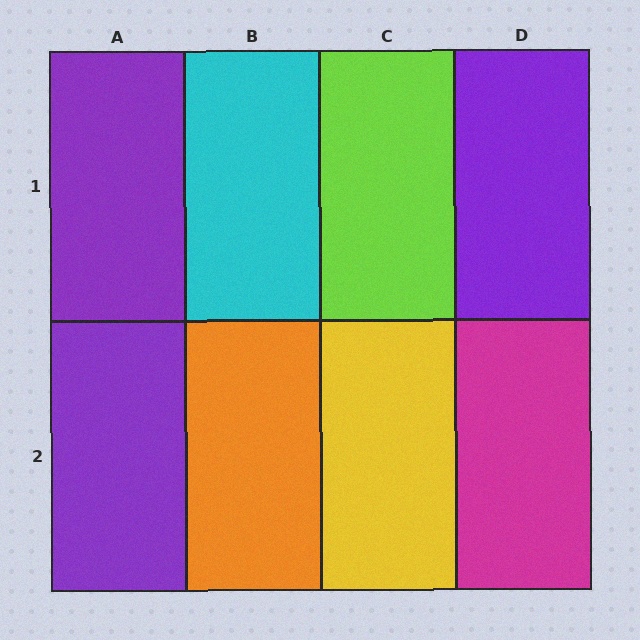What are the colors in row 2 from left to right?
Purple, orange, yellow, magenta.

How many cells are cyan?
1 cell is cyan.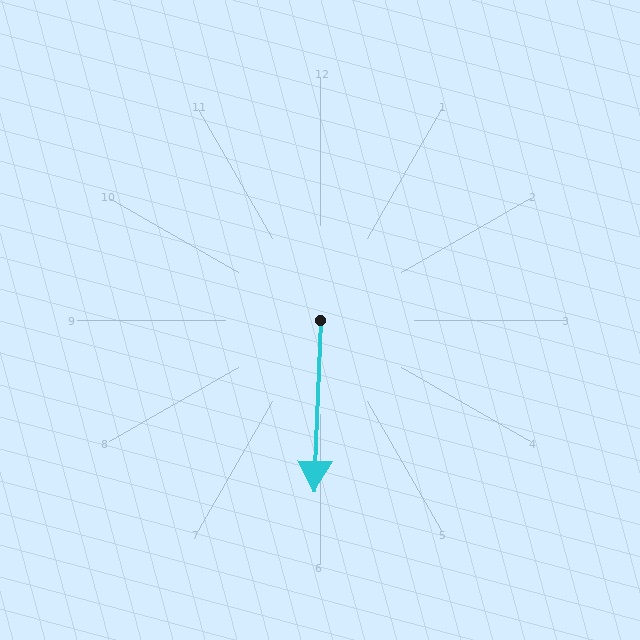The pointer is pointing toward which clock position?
Roughly 6 o'clock.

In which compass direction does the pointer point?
South.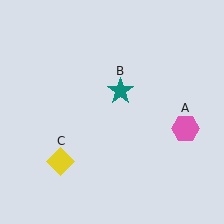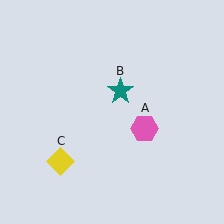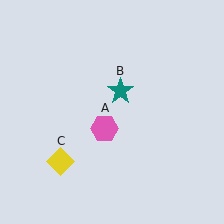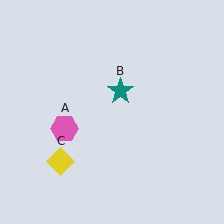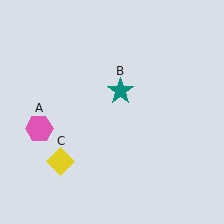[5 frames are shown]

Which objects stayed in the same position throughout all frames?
Teal star (object B) and yellow diamond (object C) remained stationary.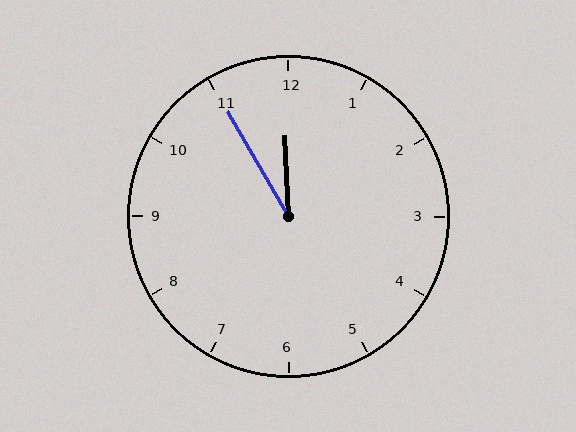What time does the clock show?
11:55.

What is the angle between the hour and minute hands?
Approximately 28 degrees.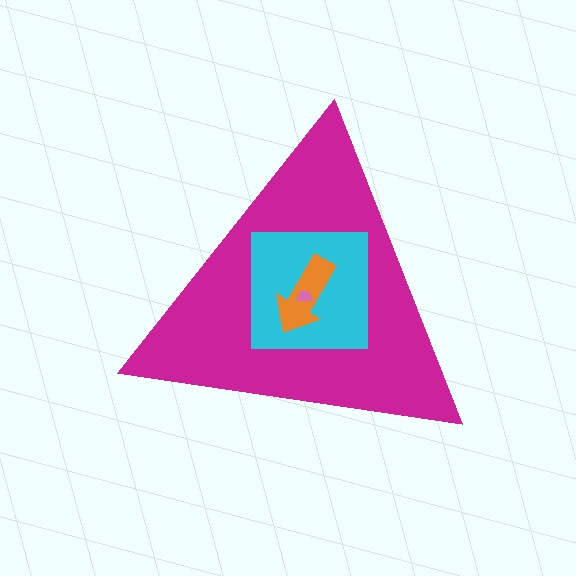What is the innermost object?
The pink trapezoid.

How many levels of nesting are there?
4.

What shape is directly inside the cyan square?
The orange arrow.